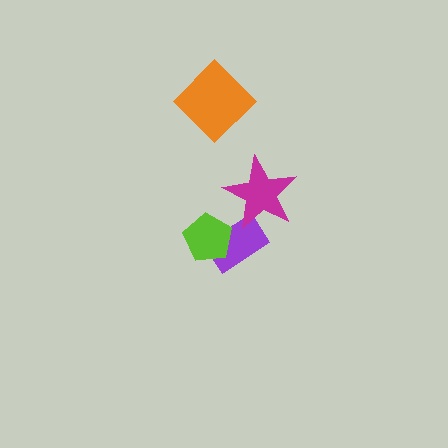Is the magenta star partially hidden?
No, no other shape covers it.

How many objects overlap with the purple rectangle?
2 objects overlap with the purple rectangle.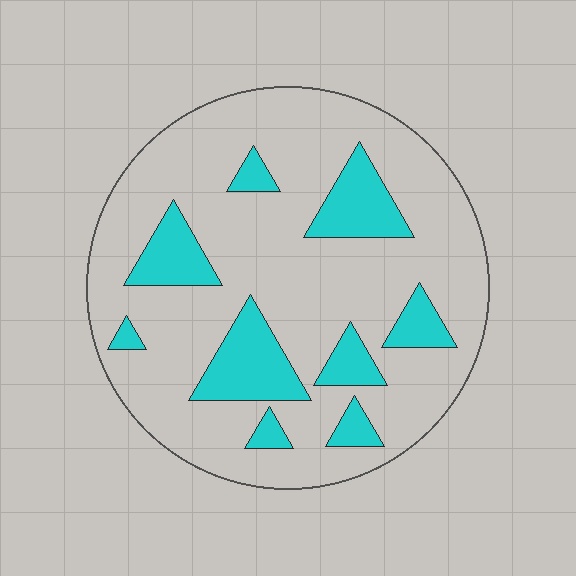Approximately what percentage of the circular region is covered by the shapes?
Approximately 20%.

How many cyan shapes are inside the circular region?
9.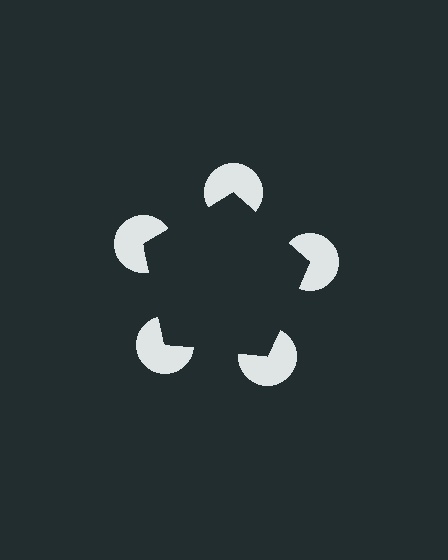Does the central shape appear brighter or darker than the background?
It typically appears slightly darker than the background, even though no actual brightness change is drawn.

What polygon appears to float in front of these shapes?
An illusory pentagon — its edges are inferred from the aligned wedge cuts in the pac-man discs, not physically drawn.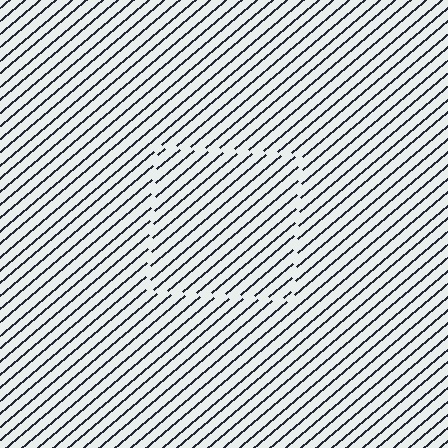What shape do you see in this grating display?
An illusory square. The interior of the shape contains the same grating, shifted by half a period — the contour is defined by the phase discontinuity where line-ends from the inner and outer gratings abut.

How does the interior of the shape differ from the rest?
The interior of the shape contains the same grating, shifted by half a period — the contour is defined by the phase discontinuity where line-ends from the inner and outer gratings abut.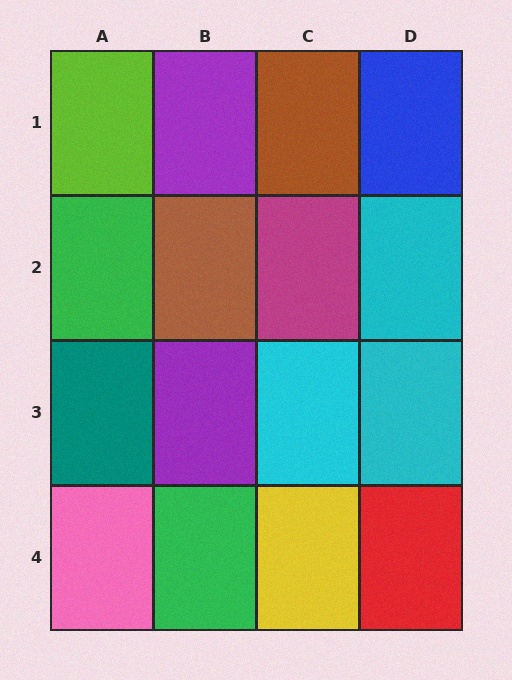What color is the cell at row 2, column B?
Brown.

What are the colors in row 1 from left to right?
Lime, purple, brown, blue.